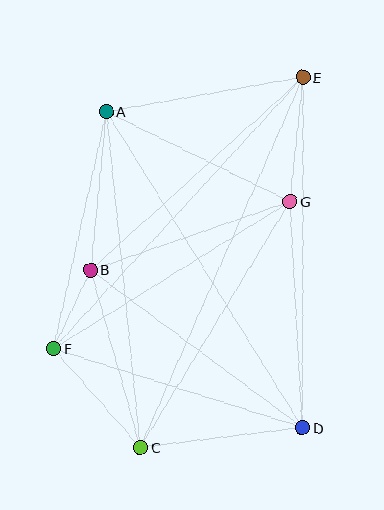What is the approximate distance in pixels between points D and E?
The distance between D and E is approximately 350 pixels.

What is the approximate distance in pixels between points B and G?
The distance between B and G is approximately 211 pixels.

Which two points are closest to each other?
Points B and F are closest to each other.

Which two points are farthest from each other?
Points C and E are farthest from each other.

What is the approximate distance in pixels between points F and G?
The distance between F and G is approximately 278 pixels.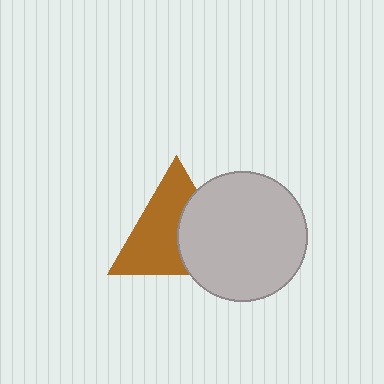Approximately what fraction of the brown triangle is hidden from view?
Roughly 40% of the brown triangle is hidden behind the light gray circle.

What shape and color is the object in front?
The object in front is a light gray circle.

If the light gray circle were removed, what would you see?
You would see the complete brown triangle.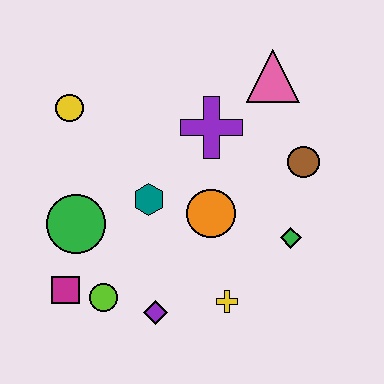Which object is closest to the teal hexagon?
The orange circle is closest to the teal hexagon.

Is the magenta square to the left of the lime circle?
Yes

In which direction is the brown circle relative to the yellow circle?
The brown circle is to the right of the yellow circle.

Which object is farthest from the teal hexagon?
The pink triangle is farthest from the teal hexagon.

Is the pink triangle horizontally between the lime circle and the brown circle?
Yes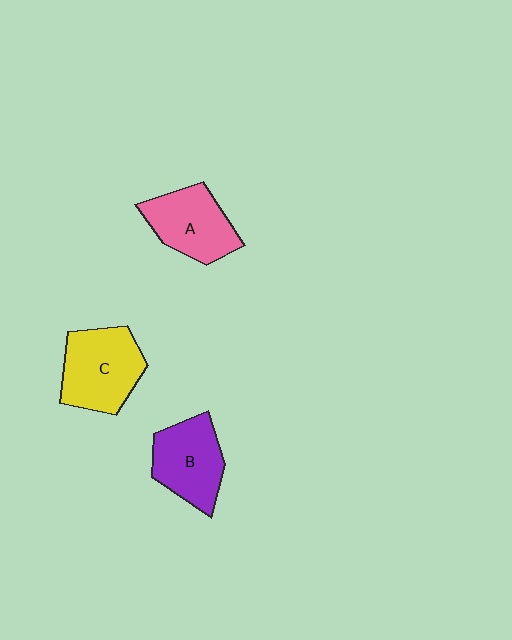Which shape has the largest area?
Shape C (yellow).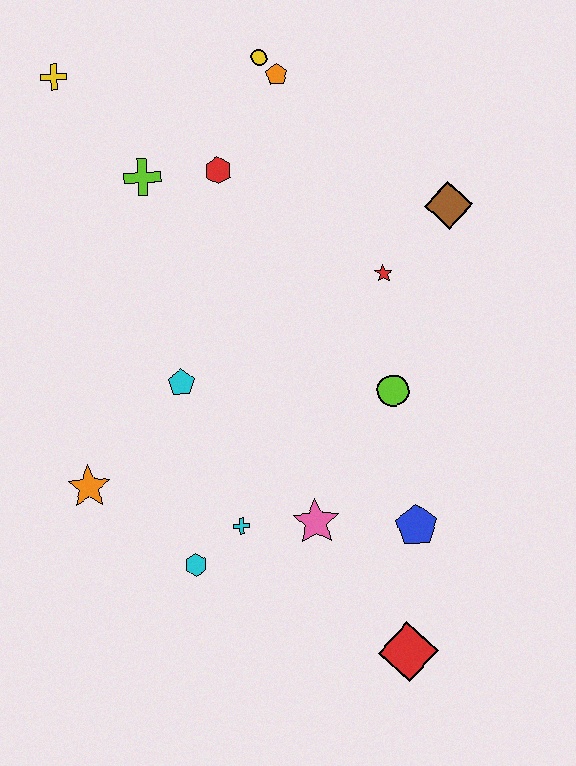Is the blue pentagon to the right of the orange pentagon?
Yes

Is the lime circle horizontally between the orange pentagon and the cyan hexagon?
No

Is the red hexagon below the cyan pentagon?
No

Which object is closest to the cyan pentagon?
The orange star is closest to the cyan pentagon.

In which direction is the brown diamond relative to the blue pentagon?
The brown diamond is above the blue pentagon.